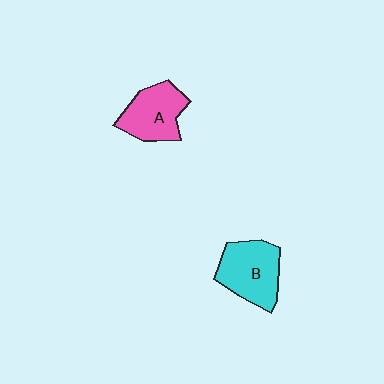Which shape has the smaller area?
Shape A (pink).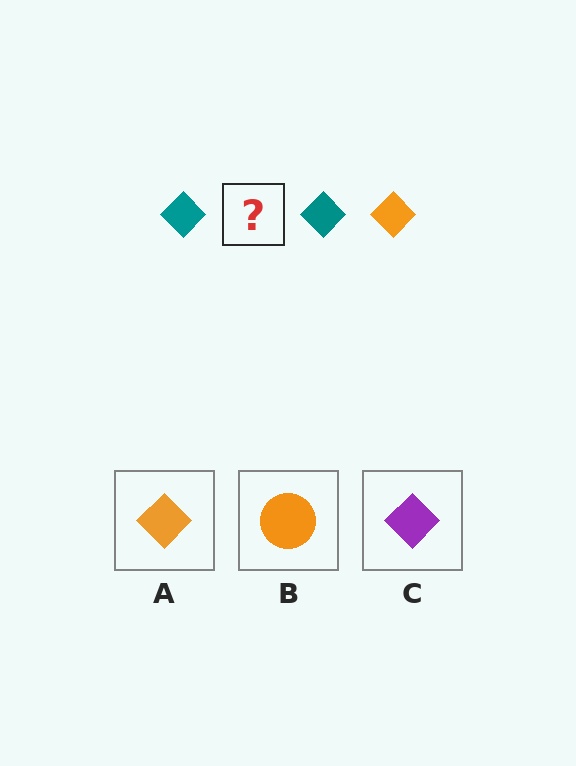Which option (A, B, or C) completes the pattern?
A.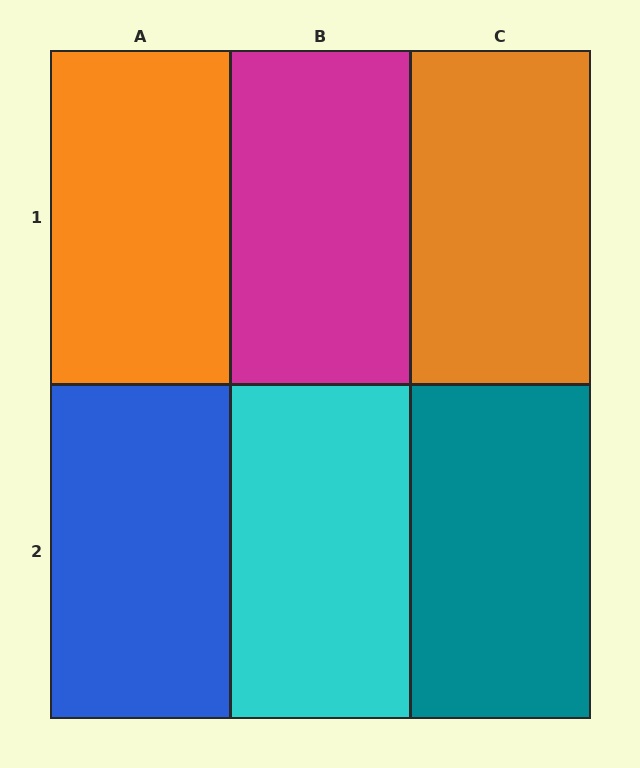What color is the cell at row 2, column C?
Teal.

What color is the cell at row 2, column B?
Cyan.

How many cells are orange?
2 cells are orange.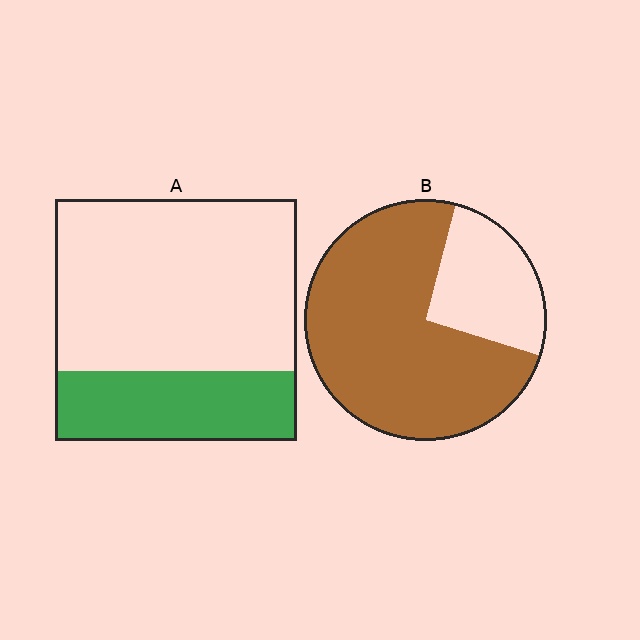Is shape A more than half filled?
No.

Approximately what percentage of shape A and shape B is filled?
A is approximately 30% and B is approximately 75%.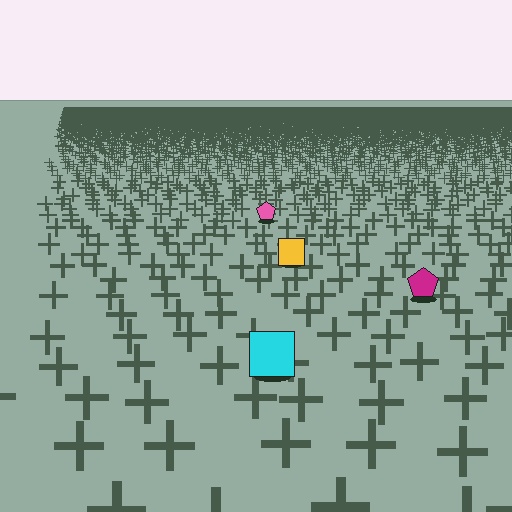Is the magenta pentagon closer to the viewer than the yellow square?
Yes. The magenta pentagon is closer — you can tell from the texture gradient: the ground texture is coarser near it.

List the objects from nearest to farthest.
From nearest to farthest: the cyan square, the magenta pentagon, the yellow square, the pink pentagon.